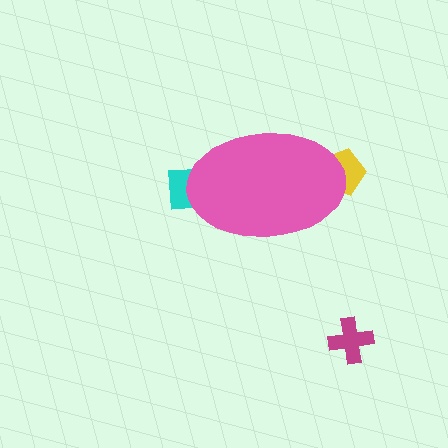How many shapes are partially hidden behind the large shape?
2 shapes are partially hidden.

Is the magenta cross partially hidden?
No, the magenta cross is fully visible.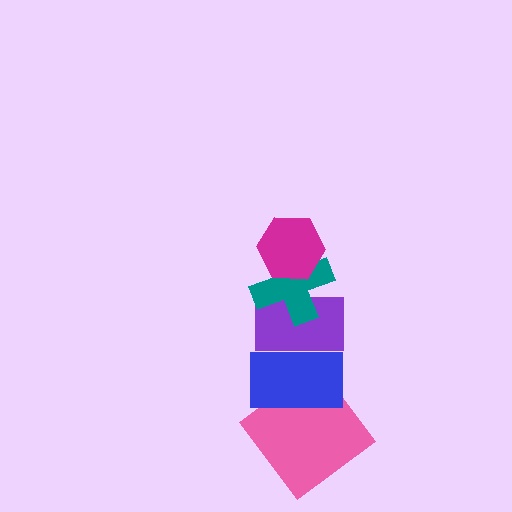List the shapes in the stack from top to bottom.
From top to bottom: the magenta hexagon, the teal cross, the purple rectangle, the blue rectangle, the pink diamond.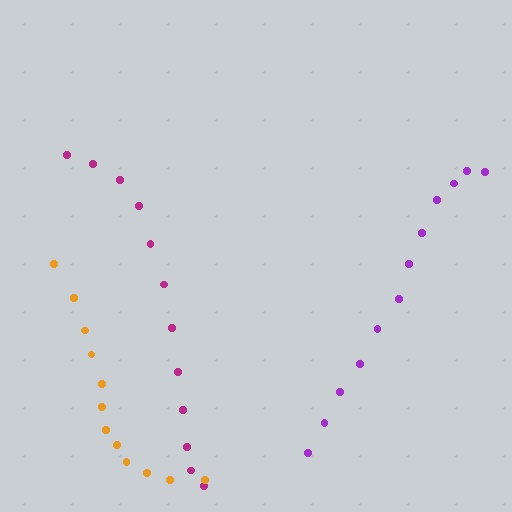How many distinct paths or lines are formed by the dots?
There are 3 distinct paths.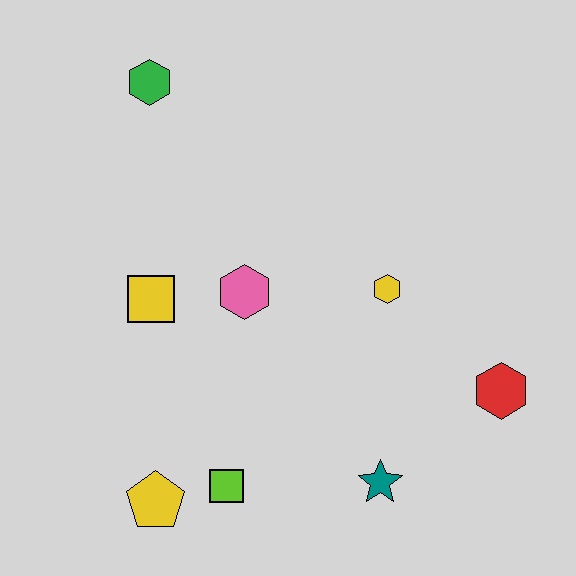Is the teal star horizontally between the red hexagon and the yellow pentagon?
Yes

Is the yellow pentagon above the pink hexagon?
No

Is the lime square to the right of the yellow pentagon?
Yes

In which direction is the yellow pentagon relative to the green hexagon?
The yellow pentagon is below the green hexagon.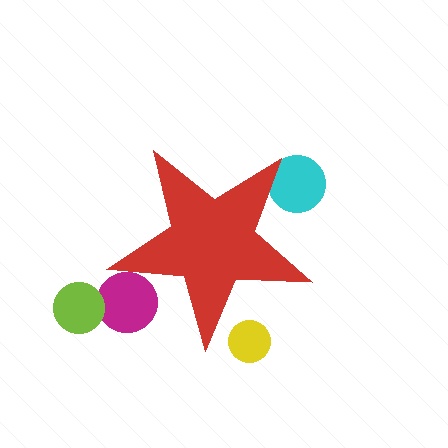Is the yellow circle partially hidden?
Yes, the yellow circle is partially hidden behind the red star.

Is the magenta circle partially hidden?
Yes, the magenta circle is partially hidden behind the red star.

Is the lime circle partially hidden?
No, the lime circle is fully visible.